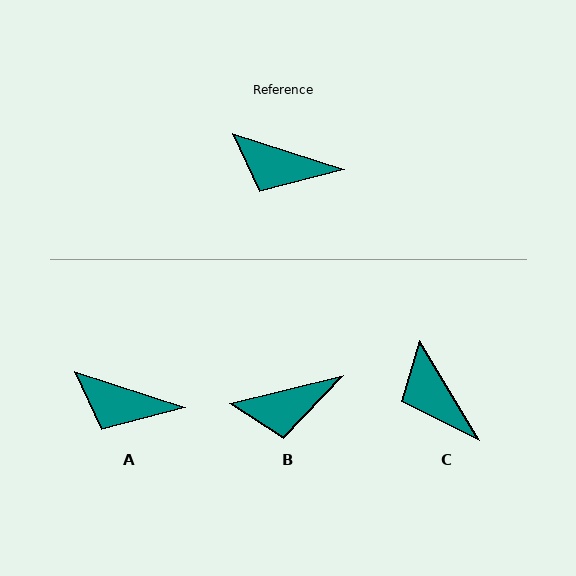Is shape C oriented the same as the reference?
No, it is off by about 41 degrees.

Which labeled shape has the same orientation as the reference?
A.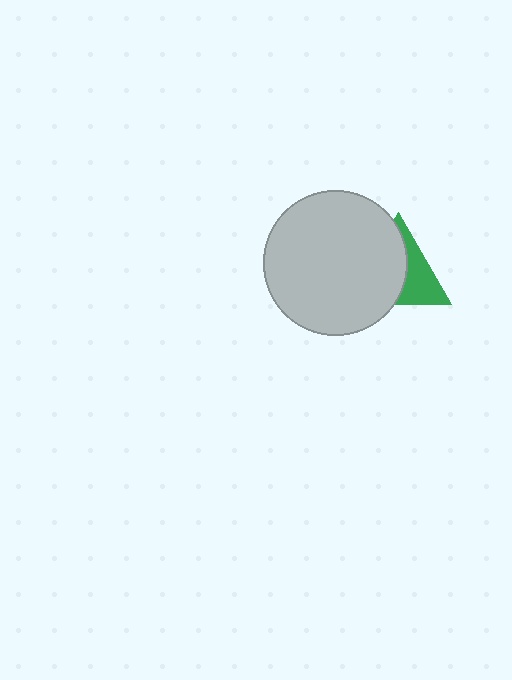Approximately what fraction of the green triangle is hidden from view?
Roughly 58% of the green triangle is hidden behind the light gray circle.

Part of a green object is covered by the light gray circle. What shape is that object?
It is a triangle.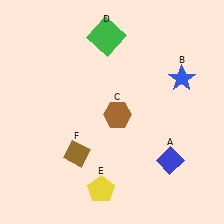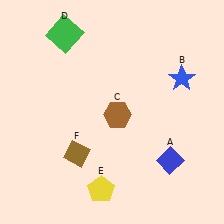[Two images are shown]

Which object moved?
The green square (D) moved left.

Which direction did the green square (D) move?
The green square (D) moved left.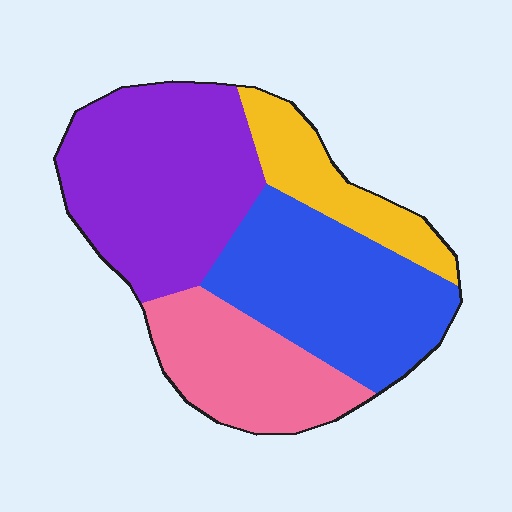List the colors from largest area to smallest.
From largest to smallest: purple, blue, pink, yellow.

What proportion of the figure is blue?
Blue takes up between a sixth and a third of the figure.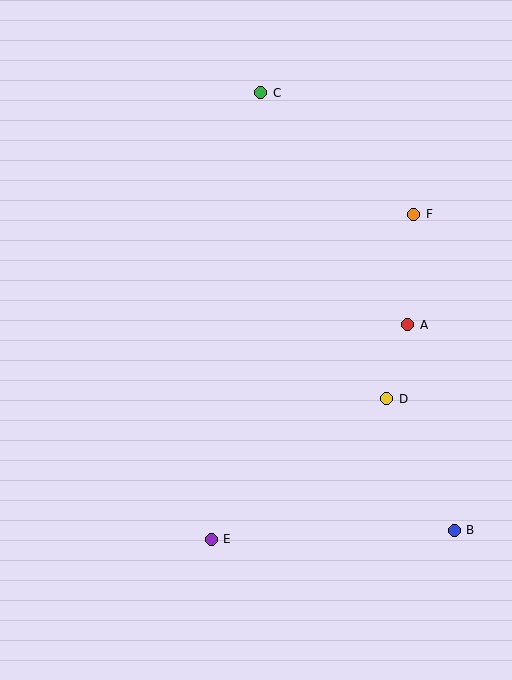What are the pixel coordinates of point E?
Point E is at (211, 539).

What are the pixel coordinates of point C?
Point C is at (261, 93).